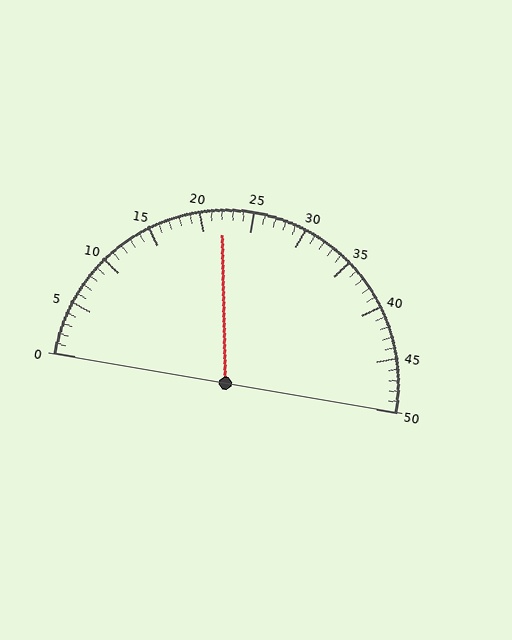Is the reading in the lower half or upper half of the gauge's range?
The reading is in the lower half of the range (0 to 50).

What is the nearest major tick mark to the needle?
The nearest major tick mark is 20.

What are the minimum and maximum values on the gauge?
The gauge ranges from 0 to 50.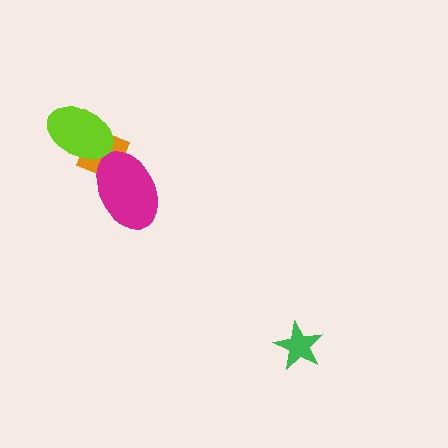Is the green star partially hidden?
No, no other shape covers it.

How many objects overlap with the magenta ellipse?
1 object overlaps with the magenta ellipse.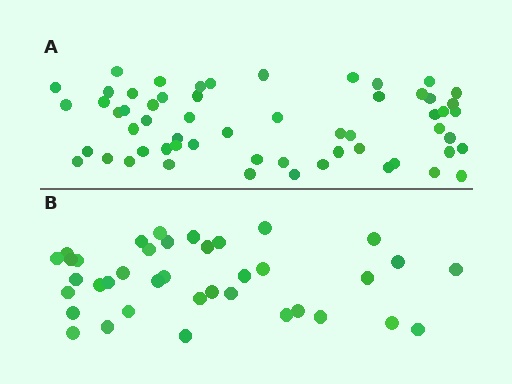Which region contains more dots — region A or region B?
Region A (the top region) has more dots.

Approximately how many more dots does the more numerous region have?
Region A has approximately 20 more dots than region B.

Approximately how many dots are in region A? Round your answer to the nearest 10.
About 60 dots. (The exact count is 58, which rounds to 60.)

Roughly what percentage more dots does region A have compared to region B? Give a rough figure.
About 55% more.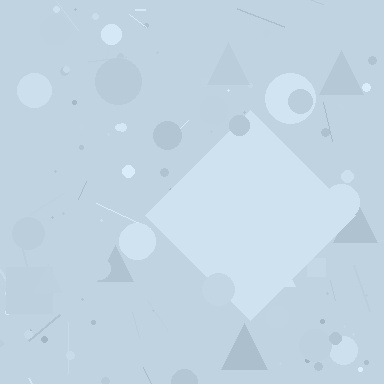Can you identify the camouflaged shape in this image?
The camouflaged shape is a diamond.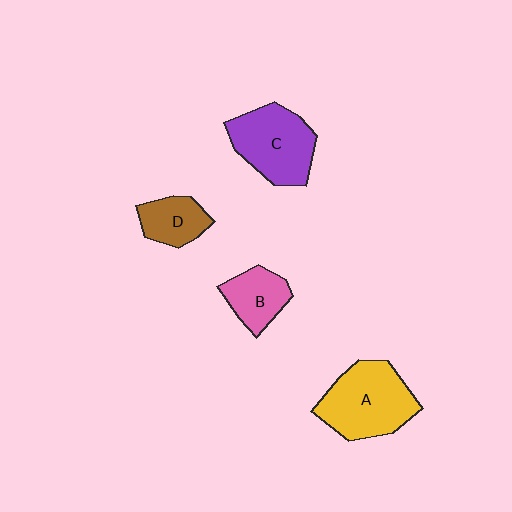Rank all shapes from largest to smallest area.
From largest to smallest: A (yellow), C (purple), B (pink), D (brown).